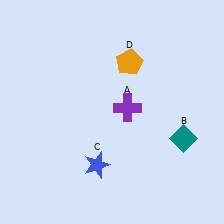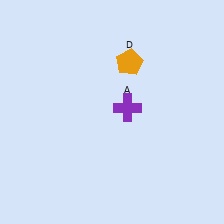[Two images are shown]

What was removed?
The teal diamond (B), the blue star (C) were removed in Image 2.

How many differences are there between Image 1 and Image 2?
There are 2 differences between the two images.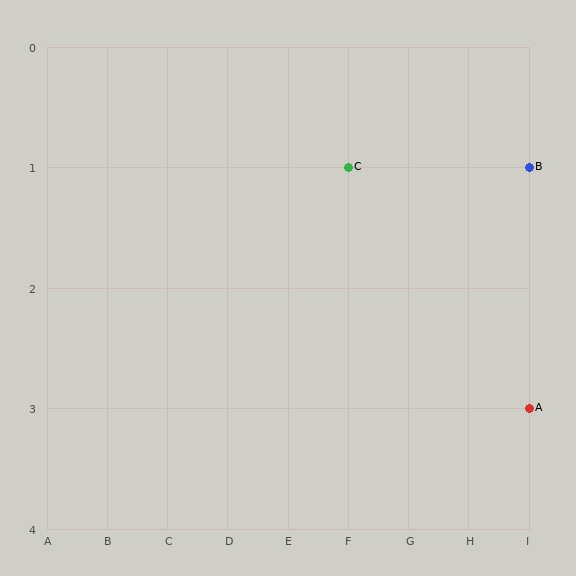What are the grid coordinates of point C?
Point C is at grid coordinates (F, 1).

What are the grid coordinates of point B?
Point B is at grid coordinates (I, 1).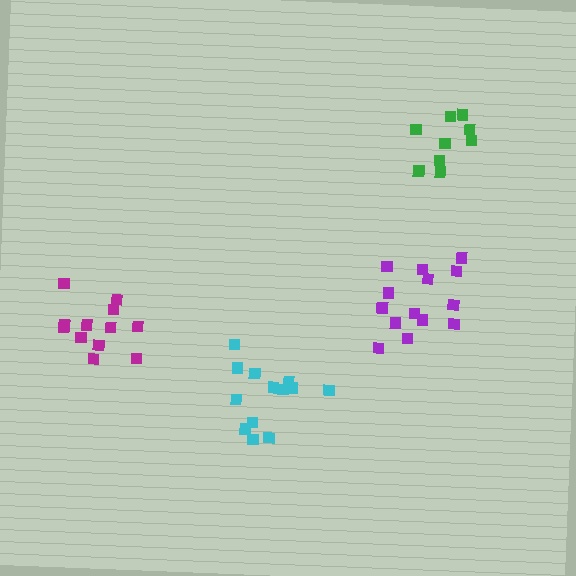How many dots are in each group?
Group 1: 13 dots, Group 2: 9 dots, Group 3: 14 dots, Group 4: 13 dots (49 total).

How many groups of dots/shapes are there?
There are 4 groups.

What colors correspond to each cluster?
The clusters are colored: magenta, green, purple, cyan.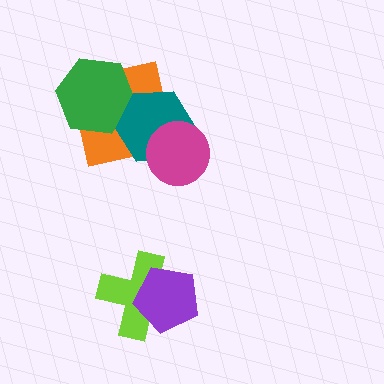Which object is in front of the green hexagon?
The teal hexagon is in front of the green hexagon.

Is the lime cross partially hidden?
Yes, it is partially covered by another shape.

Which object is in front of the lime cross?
The purple pentagon is in front of the lime cross.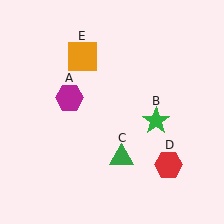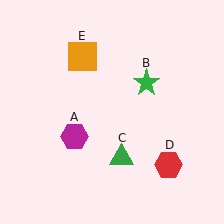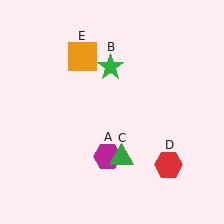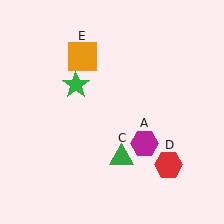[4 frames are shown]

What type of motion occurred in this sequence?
The magenta hexagon (object A), green star (object B) rotated counterclockwise around the center of the scene.